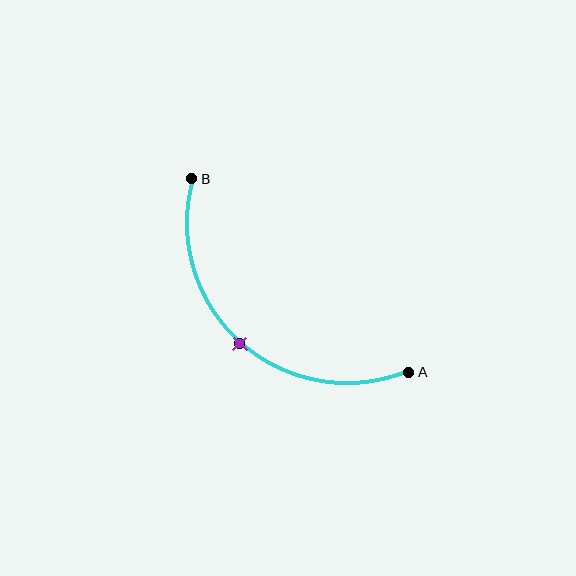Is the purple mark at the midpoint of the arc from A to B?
Yes. The purple mark lies on the arc at equal arc-length from both A and B — it is the arc midpoint.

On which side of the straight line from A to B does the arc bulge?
The arc bulges below and to the left of the straight line connecting A and B.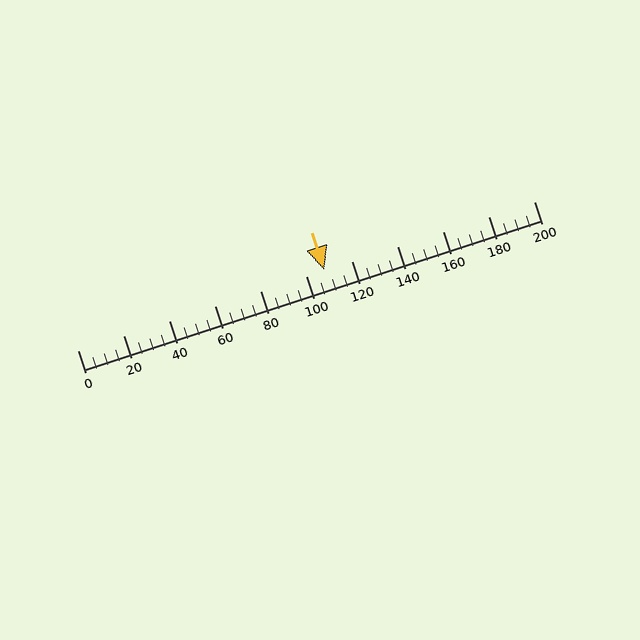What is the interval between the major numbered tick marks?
The major tick marks are spaced 20 units apart.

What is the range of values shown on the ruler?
The ruler shows values from 0 to 200.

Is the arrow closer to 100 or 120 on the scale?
The arrow is closer to 100.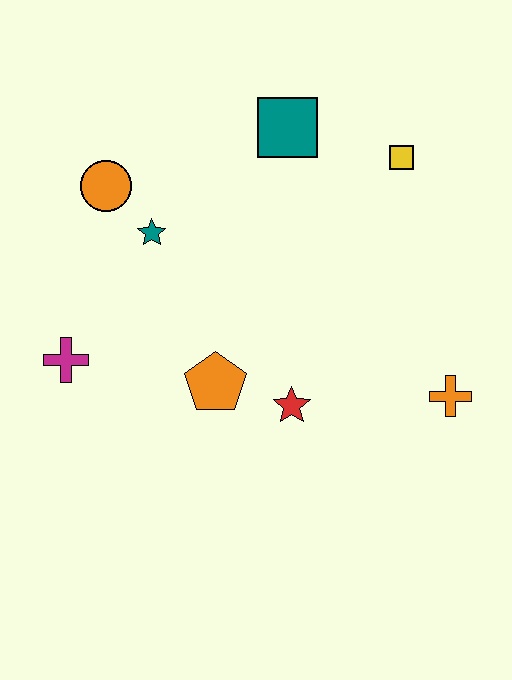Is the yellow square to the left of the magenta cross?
No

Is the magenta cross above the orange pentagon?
Yes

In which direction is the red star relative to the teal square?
The red star is below the teal square.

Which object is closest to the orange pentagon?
The red star is closest to the orange pentagon.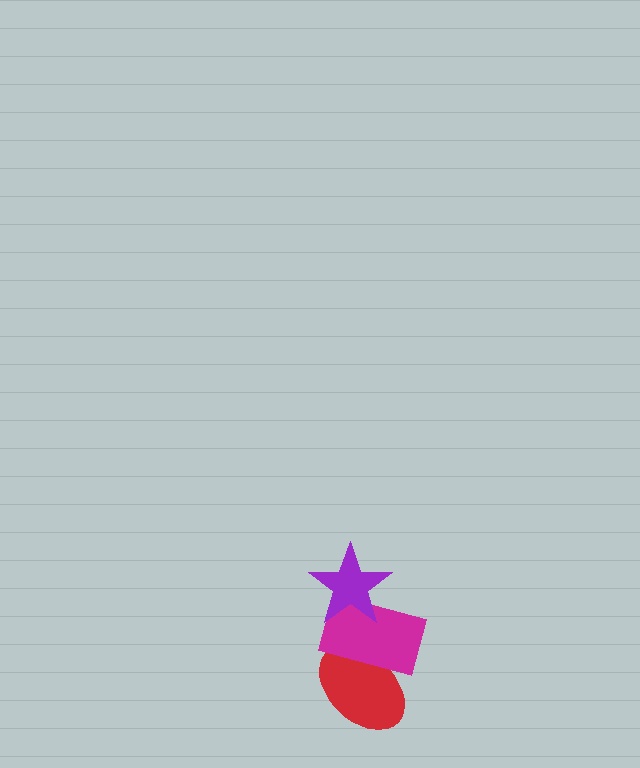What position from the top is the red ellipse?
The red ellipse is 3rd from the top.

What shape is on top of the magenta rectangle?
The purple star is on top of the magenta rectangle.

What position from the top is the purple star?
The purple star is 1st from the top.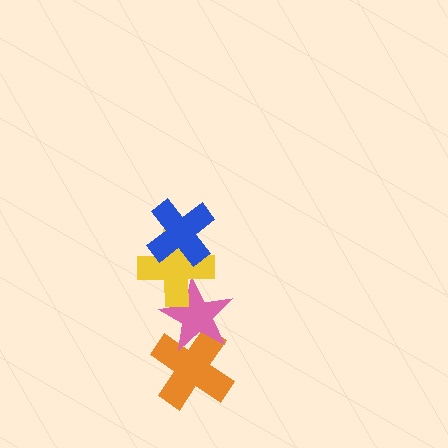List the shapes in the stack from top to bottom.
From top to bottom: the blue cross, the yellow cross, the pink star, the orange cross.